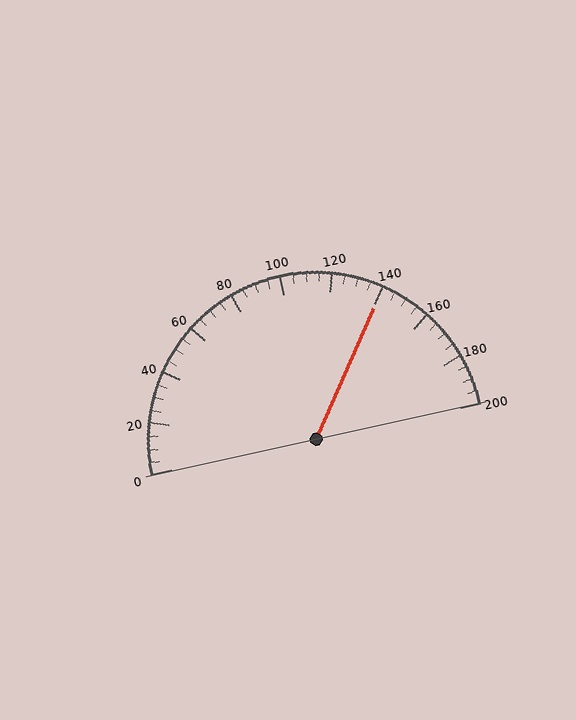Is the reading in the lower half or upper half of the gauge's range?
The reading is in the upper half of the range (0 to 200).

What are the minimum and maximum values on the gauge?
The gauge ranges from 0 to 200.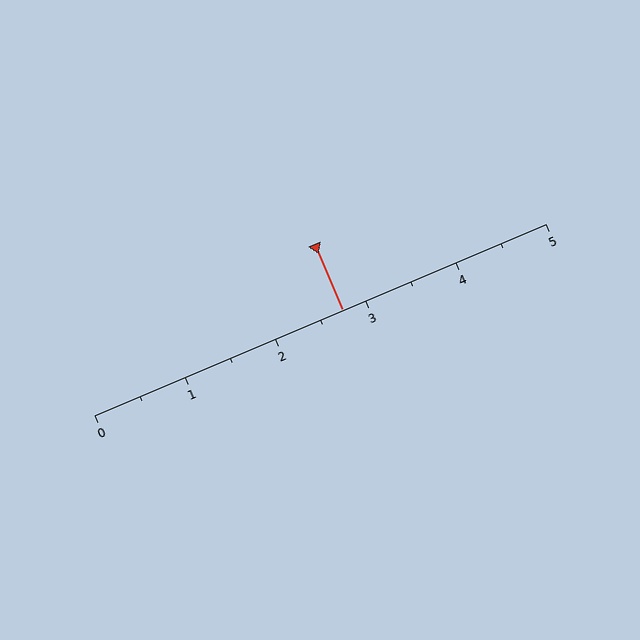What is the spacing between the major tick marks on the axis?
The major ticks are spaced 1 apart.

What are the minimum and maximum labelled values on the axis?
The axis runs from 0 to 5.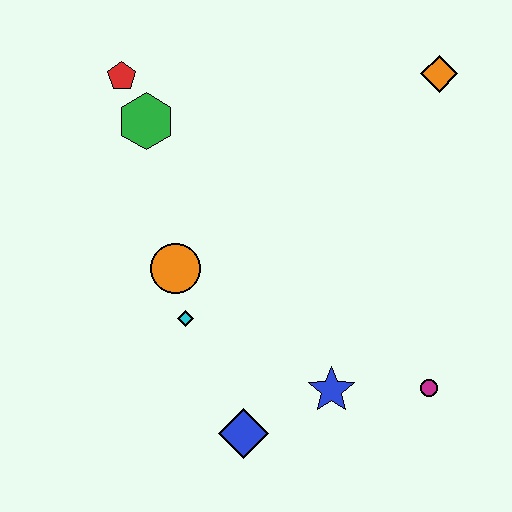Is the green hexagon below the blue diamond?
No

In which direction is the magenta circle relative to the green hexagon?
The magenta circle is to the right of the green hexagon.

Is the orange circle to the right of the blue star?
No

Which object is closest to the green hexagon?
The red pentagon is closest to the green hexagon.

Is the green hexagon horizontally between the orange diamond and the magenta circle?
No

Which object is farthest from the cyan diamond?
The orange diamond is farthest from the cyan diamond.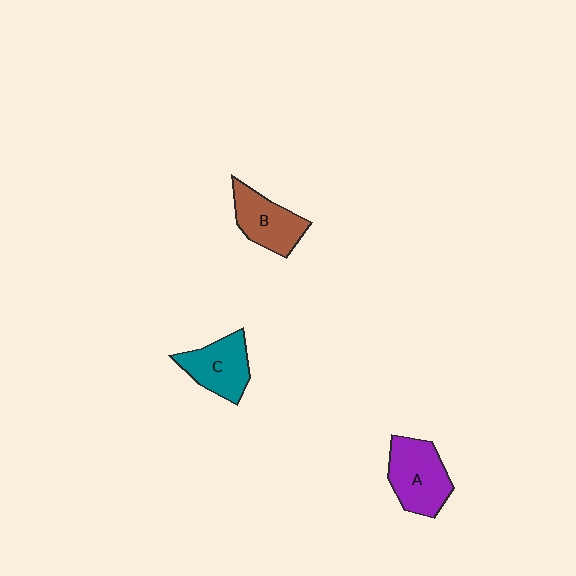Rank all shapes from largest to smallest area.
From largest to smallest: A (purple), C (teal), B (brown).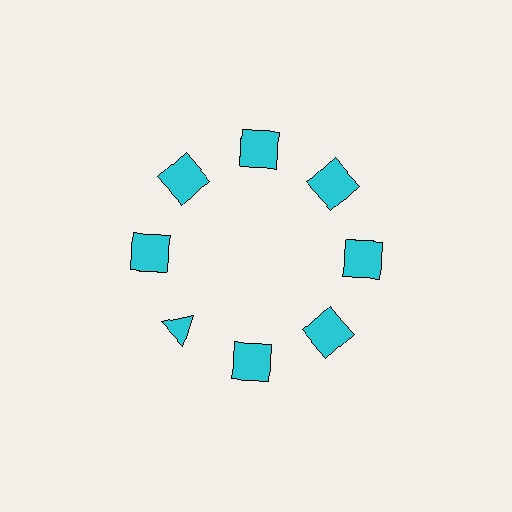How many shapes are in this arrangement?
There are 8 shapes arranged in a ring pattern.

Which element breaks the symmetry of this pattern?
The cyan triangle at roughly the 8 o'clock position breaks the symmetry. All other shapes are cyan squares.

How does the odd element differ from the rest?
It has a different shape: triangle instead of square.